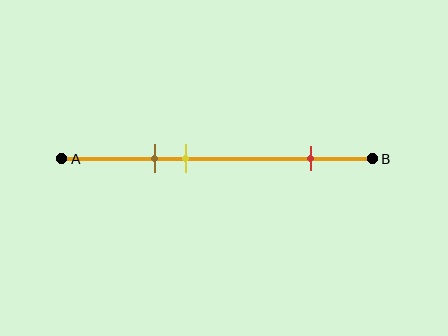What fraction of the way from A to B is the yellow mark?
The yellow mark is approximately 40% (0.4) of the way from A to B.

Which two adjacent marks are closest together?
The brown and yellow marks are the closest adjacent pair.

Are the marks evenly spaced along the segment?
No, the marks are not evenly spaced.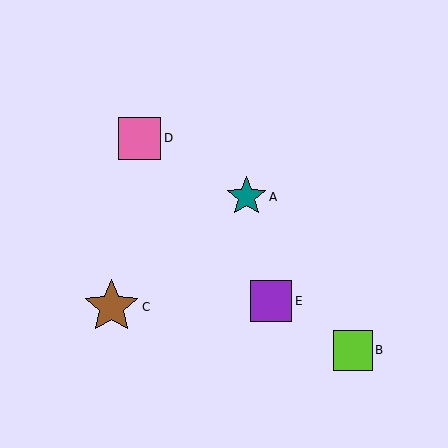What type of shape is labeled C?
Shape C is a brown star.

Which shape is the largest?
The brown star (labeled C) is the largest.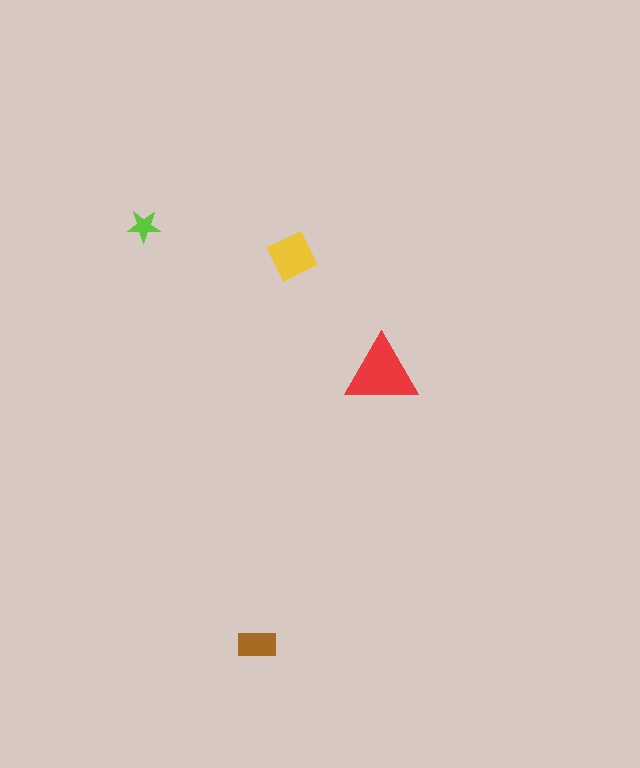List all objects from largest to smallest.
The red triangle, the yellow diamond, the brown rectangle, the lime star.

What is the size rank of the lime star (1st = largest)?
4th.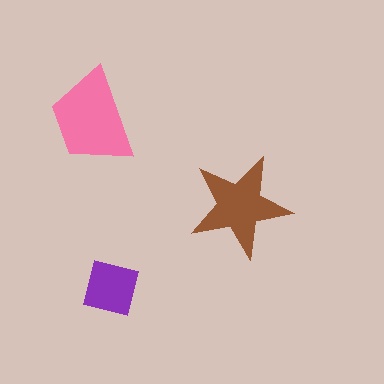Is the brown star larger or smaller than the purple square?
Larger.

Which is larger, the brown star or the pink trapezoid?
The pink trapezoid.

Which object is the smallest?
The purple square.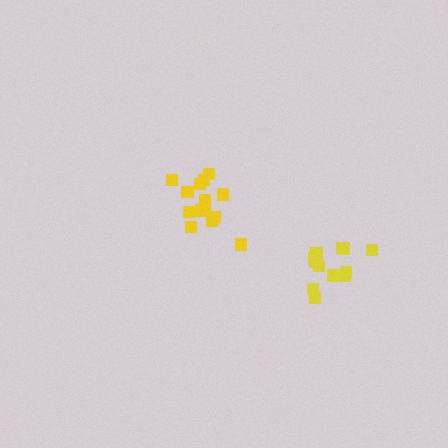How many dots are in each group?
Group 1: 14 dots, Group 2: 12 dots (26 total).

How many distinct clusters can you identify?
There are 2 distinct clusters.